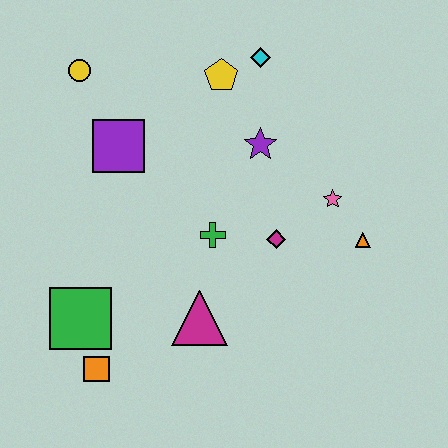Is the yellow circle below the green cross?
No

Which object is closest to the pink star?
The orange triangle is closest to the pink star.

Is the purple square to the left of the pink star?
Yes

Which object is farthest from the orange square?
The cyan diamond is farthest from the orange square.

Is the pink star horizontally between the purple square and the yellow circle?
No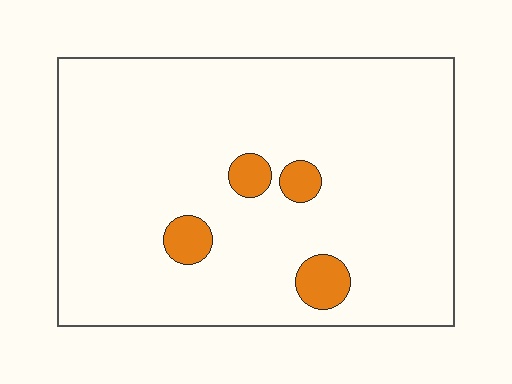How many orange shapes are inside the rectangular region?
4.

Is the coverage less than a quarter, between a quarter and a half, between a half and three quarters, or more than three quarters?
Less than a quarter.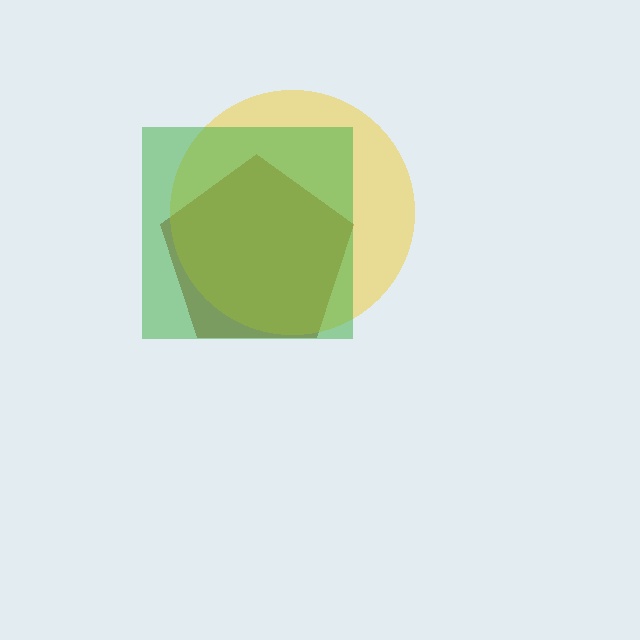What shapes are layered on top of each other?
The layered shapes are: a brown pentagon, a yellow circle, a green square.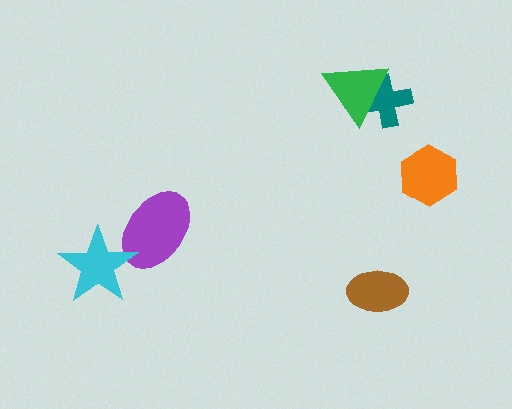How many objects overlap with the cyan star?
1 object overlaps with the cyan star.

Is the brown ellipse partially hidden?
No, no other shape covers it.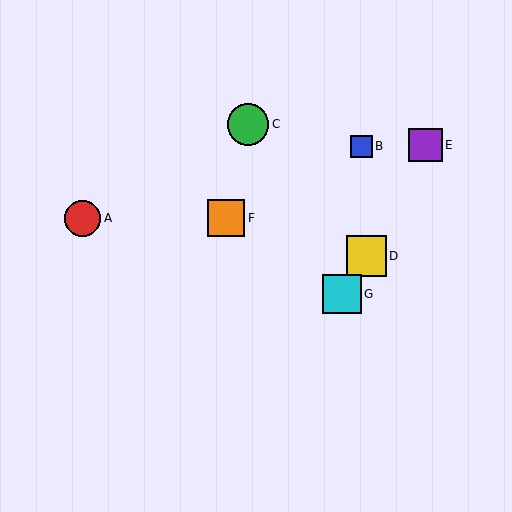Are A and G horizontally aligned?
No, A is at y≈218 and G is at y≈294.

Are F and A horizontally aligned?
Yes, both are at y≈218.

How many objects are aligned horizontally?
2 objects (A, F) are aligned horizontally.